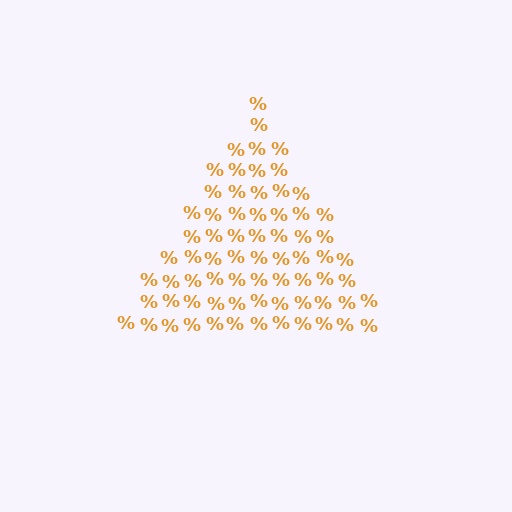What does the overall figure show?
The overall figure shows a triangle.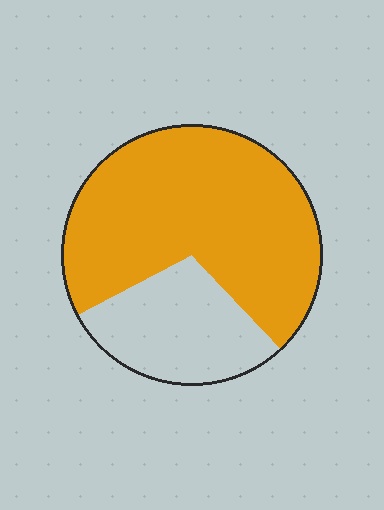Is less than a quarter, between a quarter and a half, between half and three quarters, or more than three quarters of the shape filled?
Between half and three quarters.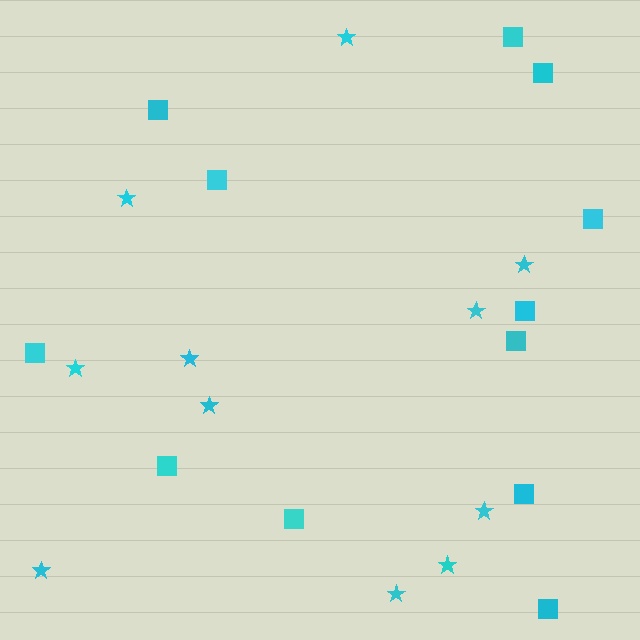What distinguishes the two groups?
There are 2 groups: one group of stars (11) and one group of squares (12).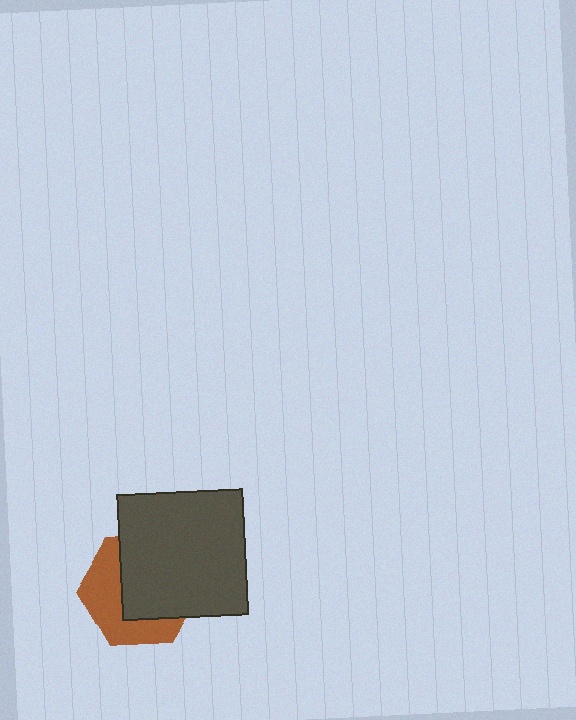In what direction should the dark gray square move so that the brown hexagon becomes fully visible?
The dark gray square should move toward the upper-right. That is the shortest direction to clear the overlap and leave the brown hexagon fully visible.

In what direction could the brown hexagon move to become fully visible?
The brown hexagon could move toward the lower-left. That would shift it out from behind the dark gray square entirely.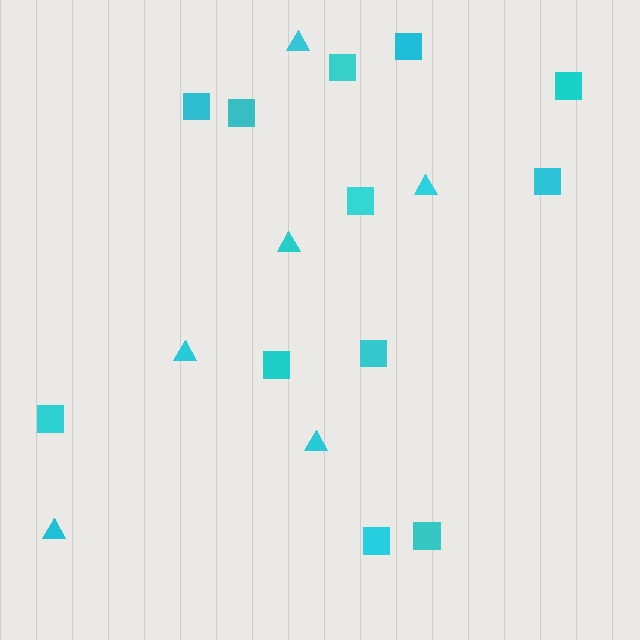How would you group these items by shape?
There are 2 groups: one group of squares (12) and one group of triangles (6).